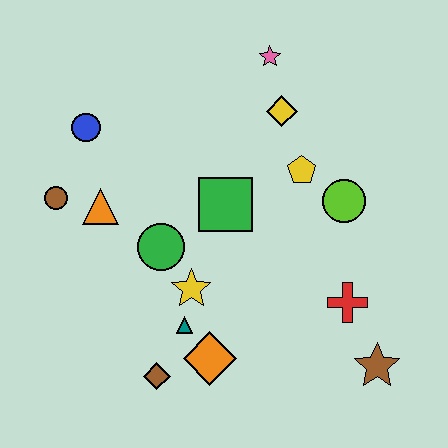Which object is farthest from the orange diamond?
The pink star is farthest from the orange diamond.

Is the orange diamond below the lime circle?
Yes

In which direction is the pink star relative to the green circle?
The pink star is above the green circle.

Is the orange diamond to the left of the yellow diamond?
Yes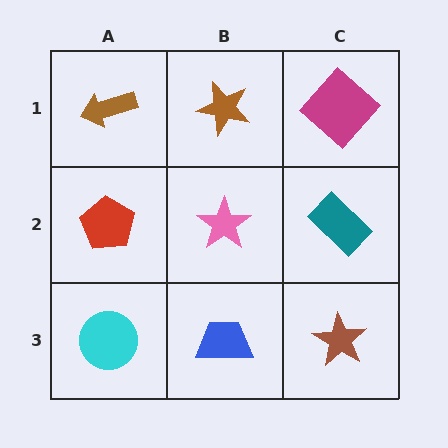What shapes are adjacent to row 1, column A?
A red pentagon (row 2, column A), a brown star (row 1, column B).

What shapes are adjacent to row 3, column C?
A teal rectangle (row 2, column C), a blue trapezoid (row 3, column B).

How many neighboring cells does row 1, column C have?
2.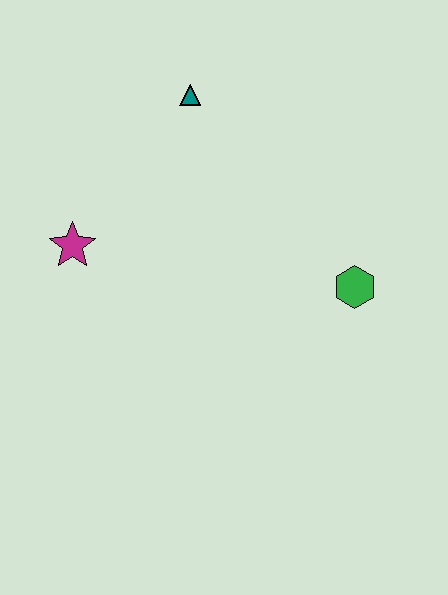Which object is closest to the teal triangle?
The magenta star is closest to the teal triangle.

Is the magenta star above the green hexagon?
Yes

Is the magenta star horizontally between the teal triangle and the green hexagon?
No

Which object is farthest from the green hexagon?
The magenta star is farthest from the green hexagon.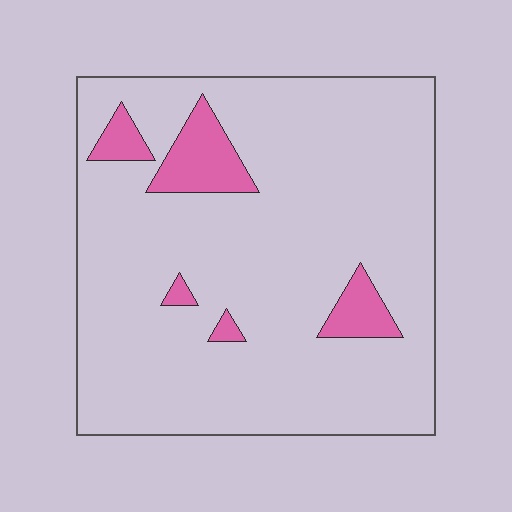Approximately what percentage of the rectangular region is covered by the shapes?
Approximately 10%.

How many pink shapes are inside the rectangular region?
5.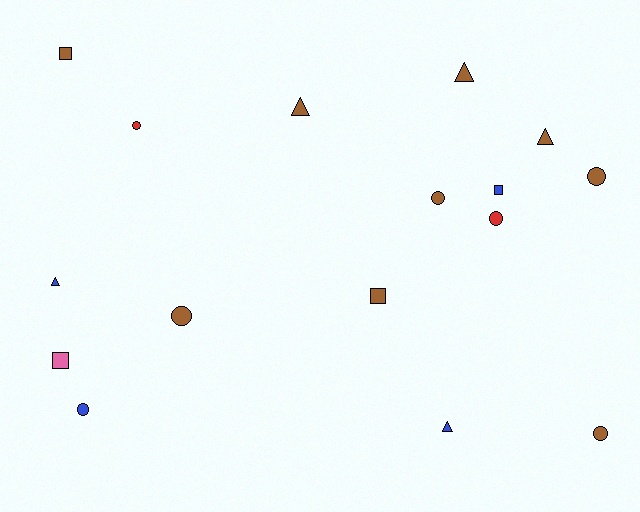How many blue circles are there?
There is 1 blue circle.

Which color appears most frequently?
Brown, with 9 objects.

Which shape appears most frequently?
Circle, with 7 objects.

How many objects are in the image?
There are 16 objects.